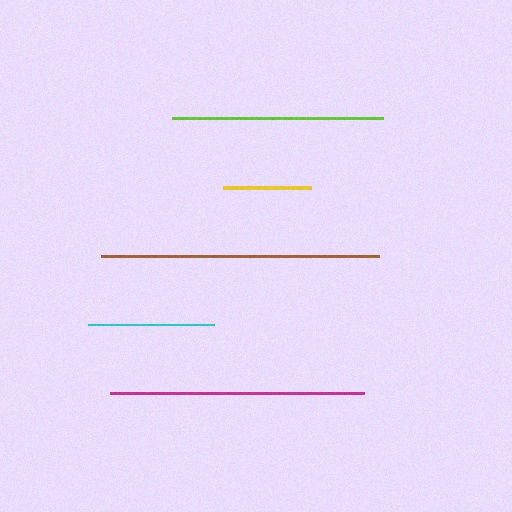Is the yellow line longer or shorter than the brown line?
The brown line is longer than the yellow line.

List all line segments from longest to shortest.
From longest to shortest: brown, magenta, lime, cyan, yellow.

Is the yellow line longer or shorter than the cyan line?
The cyan line is longer than the yellow line.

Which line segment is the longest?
The brown line is the longest at approximately 279 pixels.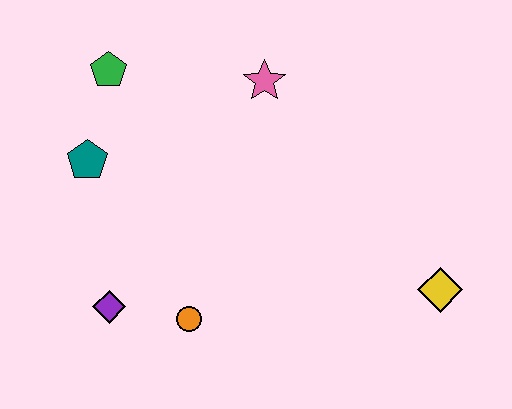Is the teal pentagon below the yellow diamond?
No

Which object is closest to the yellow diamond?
The orange circle is closest to the yellow diamond.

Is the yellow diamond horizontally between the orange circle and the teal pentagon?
No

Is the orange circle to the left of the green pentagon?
No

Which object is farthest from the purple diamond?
The yellow diamond is farthest from the purple diamond.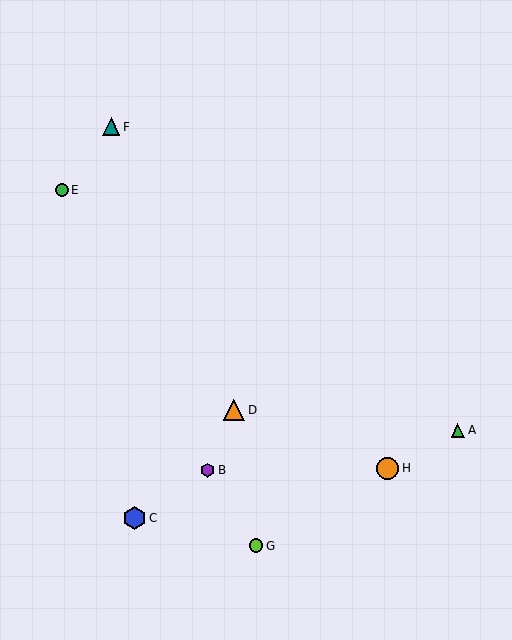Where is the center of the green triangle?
The center of the green triangle is at (458, 430).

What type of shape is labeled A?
Shape A is a green triangle.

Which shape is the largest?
The blue hexagon (labeled C) is the largest.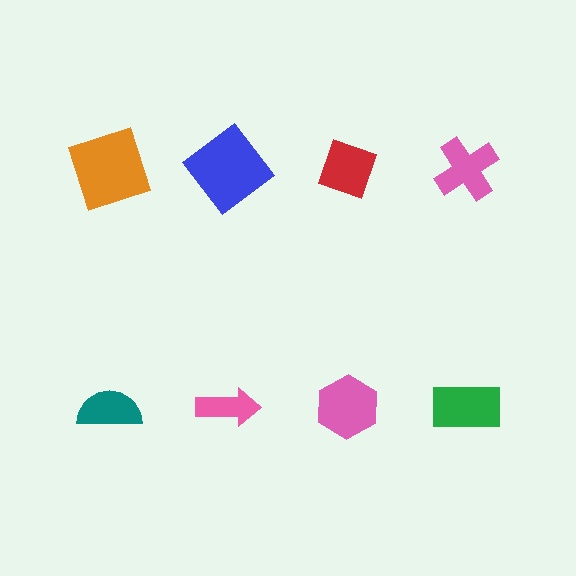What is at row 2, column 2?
A pink arrow.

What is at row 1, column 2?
A blue diamond.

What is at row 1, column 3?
A red diamond.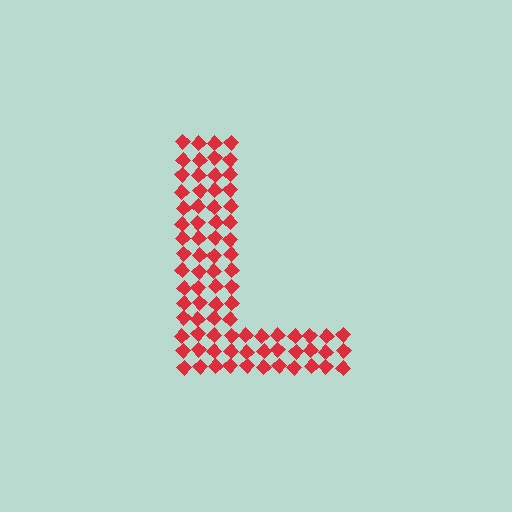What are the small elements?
The small elements are diamonds.